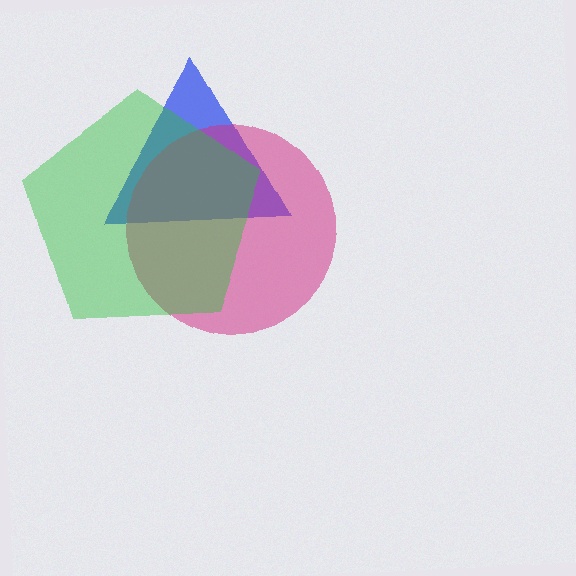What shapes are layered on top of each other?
The layered shapes are: a blue triangle, a magenta circle, a green pentagon.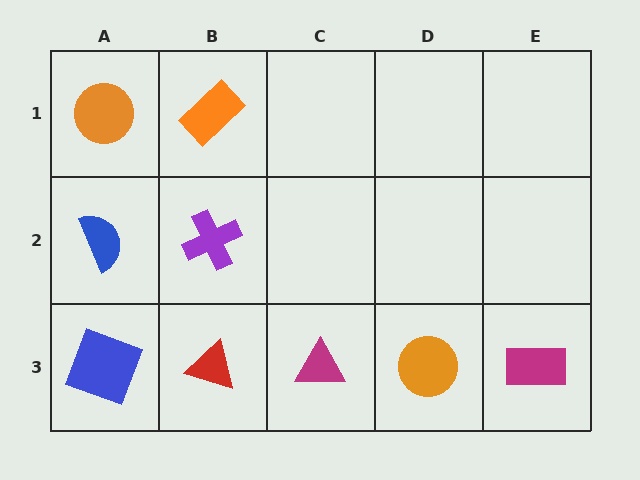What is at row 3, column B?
A red triangle.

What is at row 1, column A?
An orange circle.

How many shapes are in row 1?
2 shapes.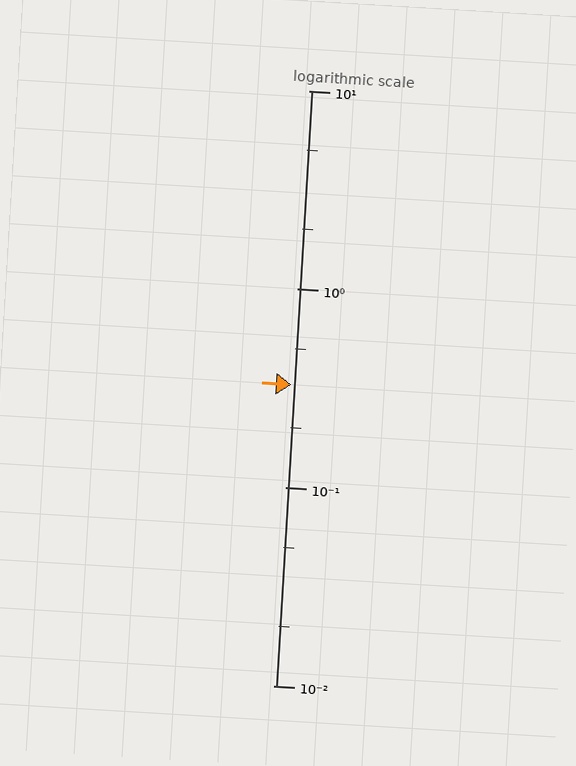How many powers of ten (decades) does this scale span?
The scale spans 3 decades, from 0.01 to 10.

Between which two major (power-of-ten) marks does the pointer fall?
The pointer is between 0.1 and 1.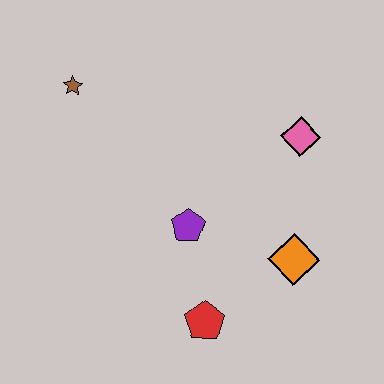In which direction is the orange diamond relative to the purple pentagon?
The orange diamond is to the right of the purple pentagon.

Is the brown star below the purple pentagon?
No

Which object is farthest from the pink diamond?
The brown star is farthest from the pink diamond.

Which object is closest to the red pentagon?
The purple pentagon is closest to the red pentagon.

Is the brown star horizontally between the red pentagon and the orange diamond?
No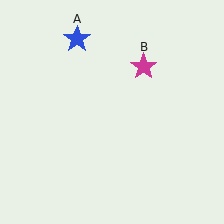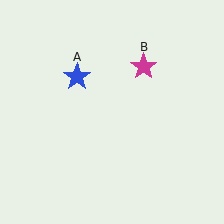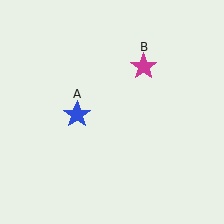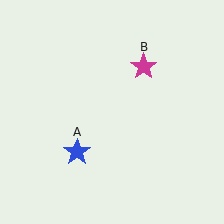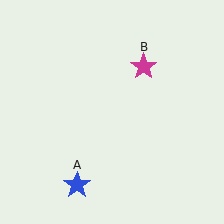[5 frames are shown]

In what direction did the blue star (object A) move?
The blue star (object A) moved down.